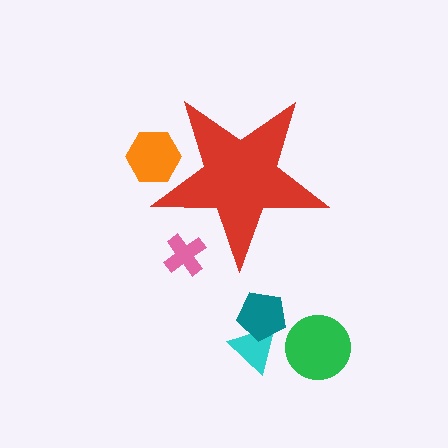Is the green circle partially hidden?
No, the green circle is fully visible.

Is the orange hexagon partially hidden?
Yes, the orange hexagon is partially hidden behind the red star.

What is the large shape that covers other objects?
A red star.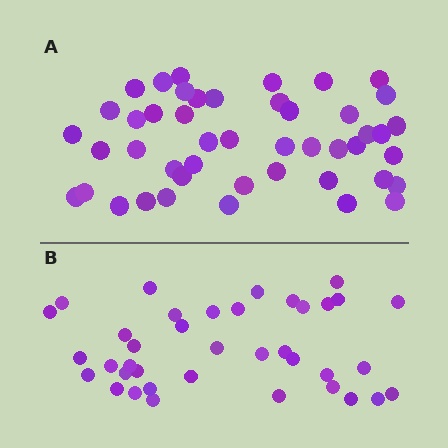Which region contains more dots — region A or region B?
Region A (the top region) has more dots.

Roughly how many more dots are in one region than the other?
Region A has roughly 8 or so more dots than region B.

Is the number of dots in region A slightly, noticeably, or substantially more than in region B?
Region A has only slightly more — the two regions are fairly close. The ratio is roughly 1.2 to 1.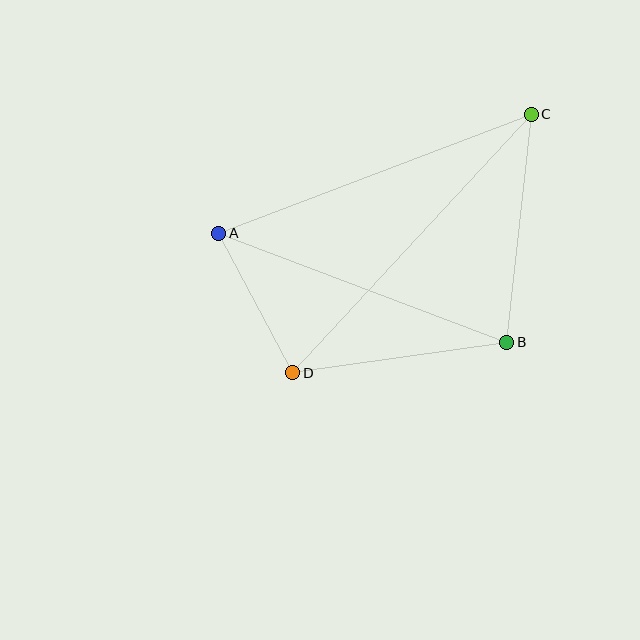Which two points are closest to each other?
Points A and D are closest to each other.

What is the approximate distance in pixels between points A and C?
The distance between A and C is approximately 335 pixels.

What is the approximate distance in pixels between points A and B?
The distance between A and B is approximately 308 pixels.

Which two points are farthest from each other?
Points C and D are farthest from each other.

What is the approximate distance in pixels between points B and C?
The distance between B and C is approximately 229 pixels.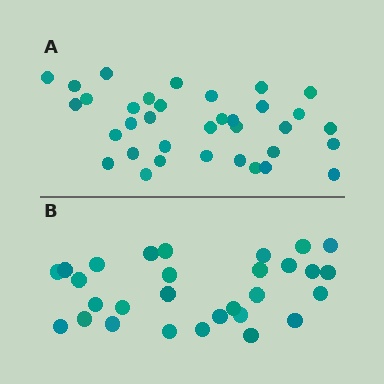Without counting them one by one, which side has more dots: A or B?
Region A (the top region) has more dots.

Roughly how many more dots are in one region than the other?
Region A has about 6 more dots than region B.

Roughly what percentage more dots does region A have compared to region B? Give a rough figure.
About 20% more.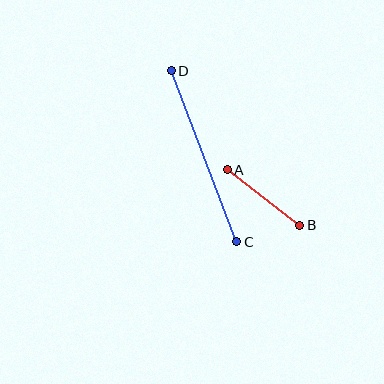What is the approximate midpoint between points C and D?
The midpoint is at approximately (204, 156) pixels.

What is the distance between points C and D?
The distance is approximately 183 pixels.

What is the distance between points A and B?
The distance is approximately 91 pixels.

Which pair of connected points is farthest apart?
Points C and D are farthest apart.